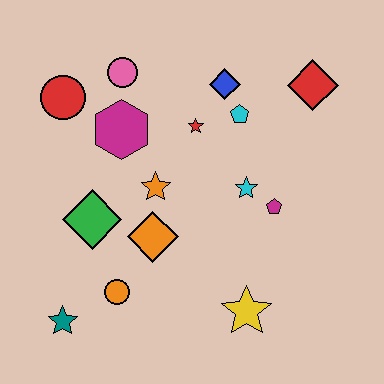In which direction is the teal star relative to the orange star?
The teal star is below the orange star.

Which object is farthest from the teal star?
The red diamond is farthest from the teal star.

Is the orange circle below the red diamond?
Yes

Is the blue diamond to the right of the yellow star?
No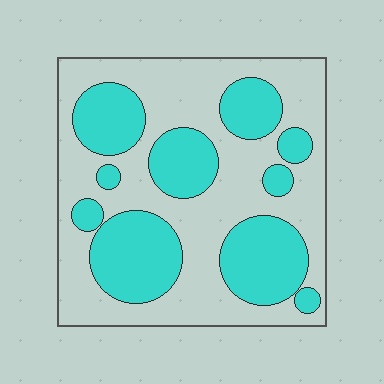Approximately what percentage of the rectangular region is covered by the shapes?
Approximately 40%.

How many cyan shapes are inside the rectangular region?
10.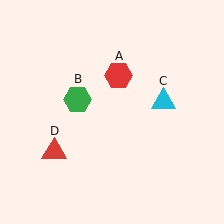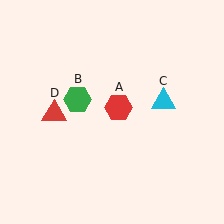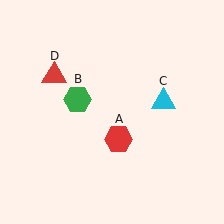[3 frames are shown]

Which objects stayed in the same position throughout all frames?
Green hexagon (object B) and cyan triangle (object C) remained stationary.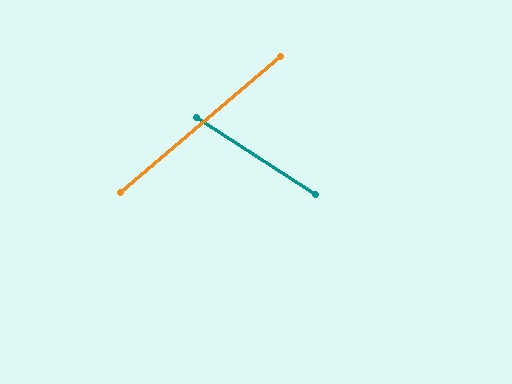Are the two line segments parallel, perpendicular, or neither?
Neither parallel nor perpendicular — they differ by about 73°.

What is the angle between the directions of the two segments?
Approximately 73 degrees.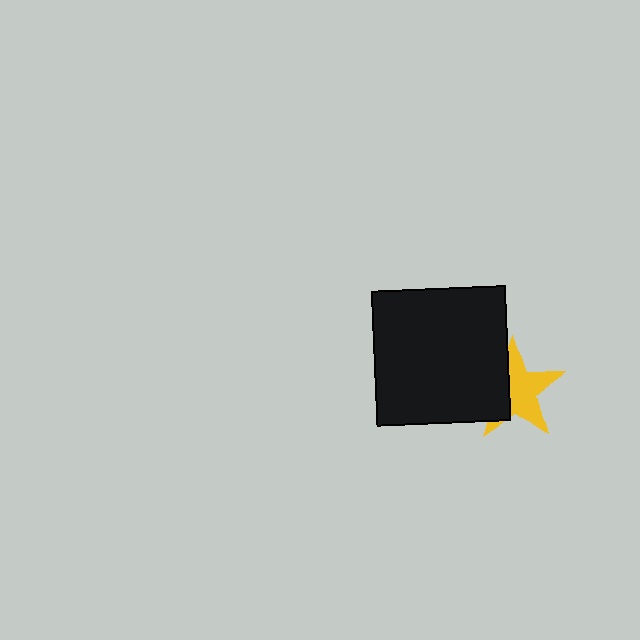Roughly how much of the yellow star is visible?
About half of it is visible (roughly 61%).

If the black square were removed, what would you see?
You would see the complete yellow star.